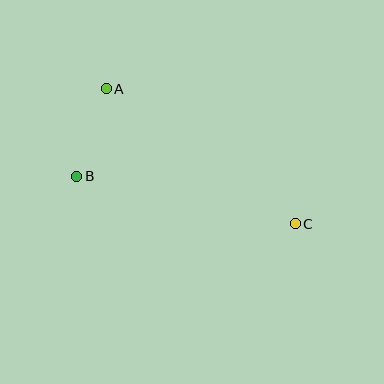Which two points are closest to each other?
Points A and B are closest to each other.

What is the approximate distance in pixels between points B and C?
The distance between B and C is approximately 224 pixels.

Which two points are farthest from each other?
Points A and C are farthest from each other.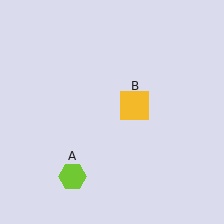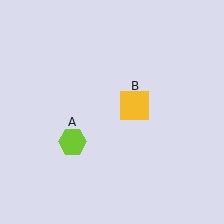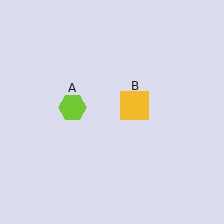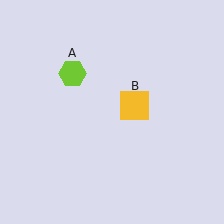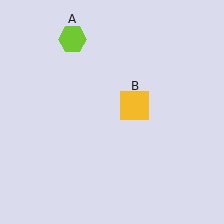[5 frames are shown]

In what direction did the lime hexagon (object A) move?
The lime hexagon (object A) moved up.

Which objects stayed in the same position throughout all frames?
Yellow square (object B) remained stationary.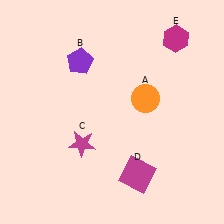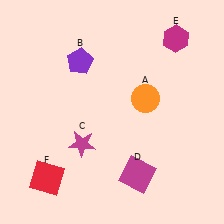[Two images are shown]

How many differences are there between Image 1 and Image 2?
There is 1 difference between the two images.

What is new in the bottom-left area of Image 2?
A red square (F) was added in the bottom-left area of Image 2.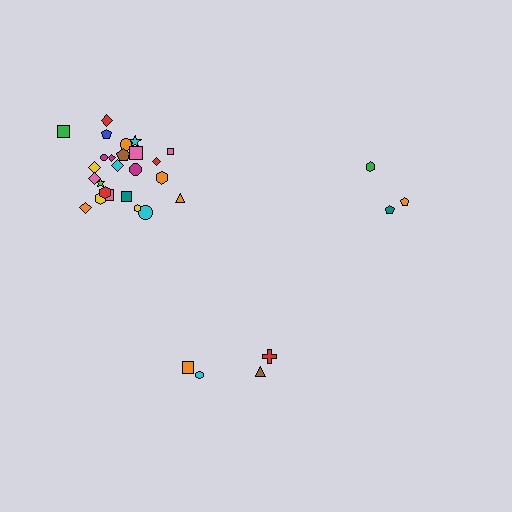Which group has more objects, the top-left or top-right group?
The top-left group.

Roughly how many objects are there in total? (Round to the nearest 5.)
Roughly 30 objects in total.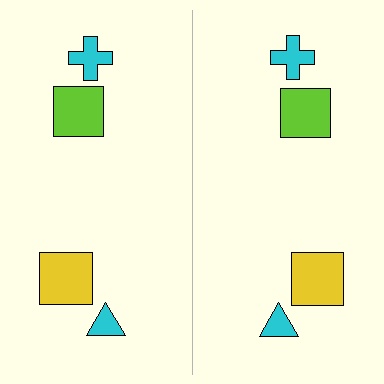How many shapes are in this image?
There are 8 shapes in this image.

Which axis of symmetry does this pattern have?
The pattern has a vertical axis of symmetry running through the center of the image.